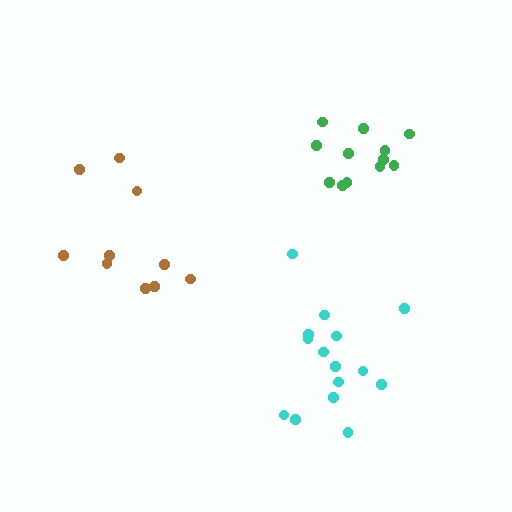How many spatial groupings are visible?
There are 3 spatial groupings.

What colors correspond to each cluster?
The clusters are colored: green, cyan, brown.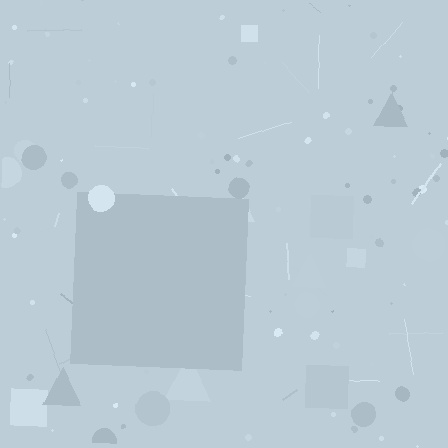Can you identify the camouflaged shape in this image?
The camouflaged shape is a square.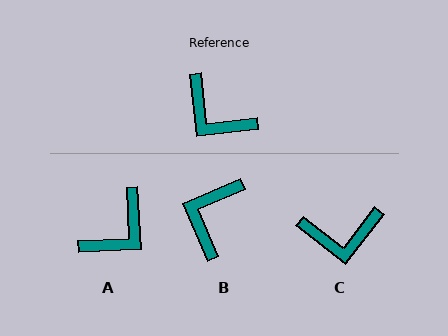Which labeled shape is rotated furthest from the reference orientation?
A, about 86 degrees away.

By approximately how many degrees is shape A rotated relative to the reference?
Approximately 86 degrees counter-clockwise.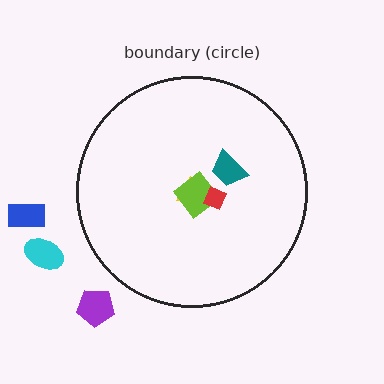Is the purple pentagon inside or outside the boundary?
Outside.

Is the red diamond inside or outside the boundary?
Inside.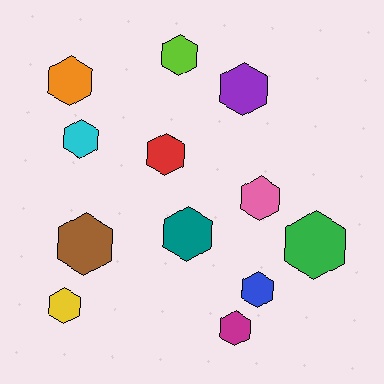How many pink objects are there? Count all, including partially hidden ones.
There is 1 pink object.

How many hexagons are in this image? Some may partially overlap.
There are 12 hexagons.